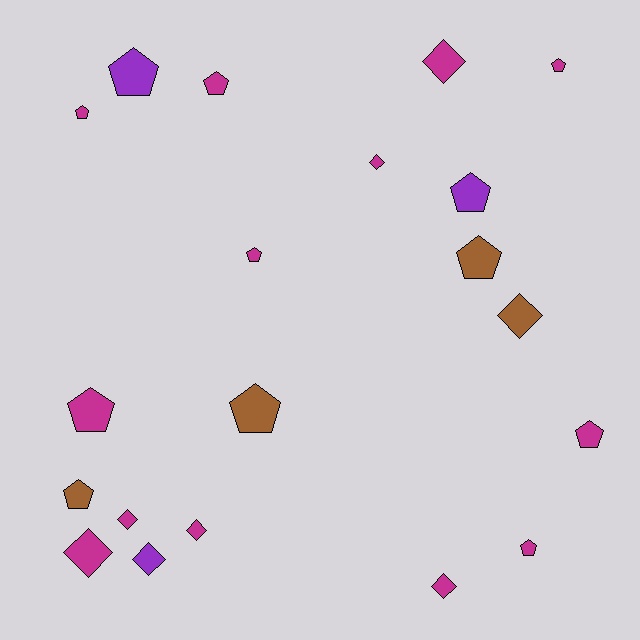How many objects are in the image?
There are 20 objects.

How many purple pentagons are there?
There are 2 purple pentagons.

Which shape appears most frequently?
Pentagon, with 12 objects.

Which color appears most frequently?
Magenta, with 13 objects.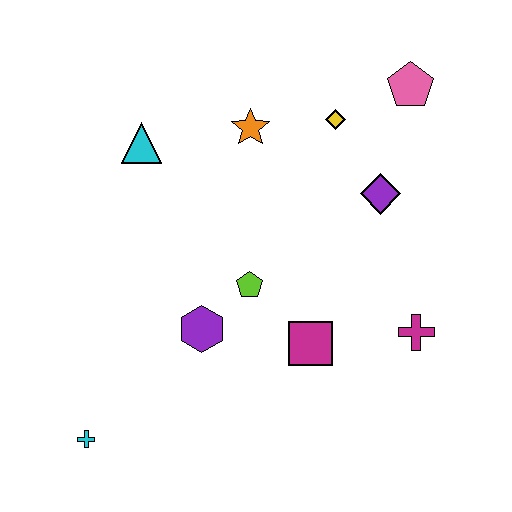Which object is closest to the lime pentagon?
The purple hexagon is closest to the lime pentagon.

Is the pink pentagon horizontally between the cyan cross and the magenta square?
No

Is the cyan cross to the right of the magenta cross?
No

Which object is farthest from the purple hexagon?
The pink pentagon is farthest from the purple hexagon.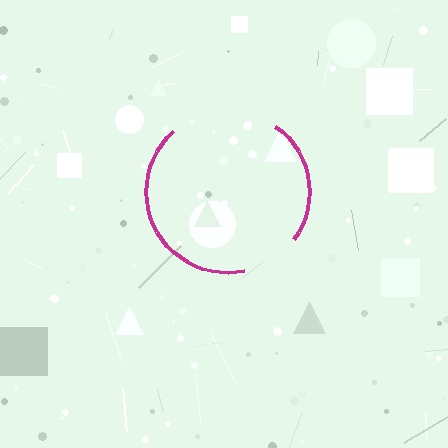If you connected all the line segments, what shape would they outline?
They would outline a circle.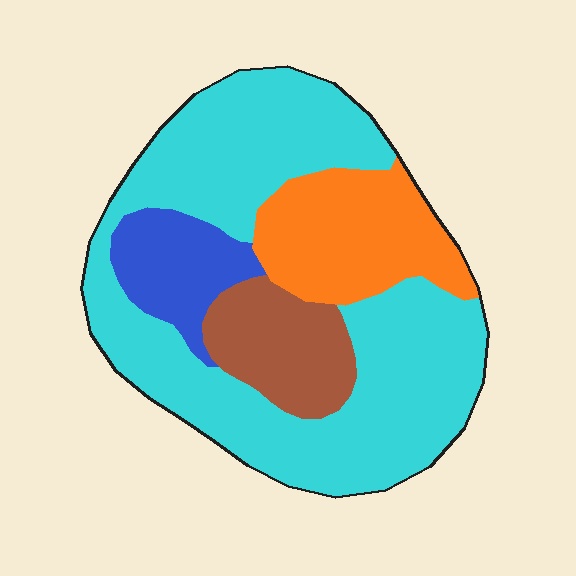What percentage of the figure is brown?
Brown takes up about one eighth (1/8) of the figure.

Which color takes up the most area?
Cyan, at roughly 60%.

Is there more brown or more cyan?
Cyan.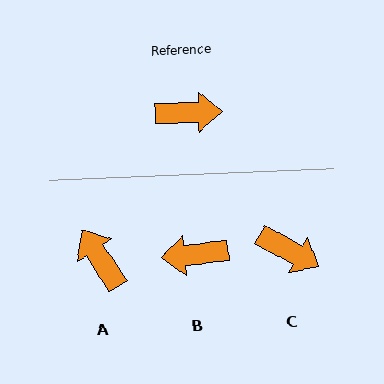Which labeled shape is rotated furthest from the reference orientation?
B, about 175 degrees away.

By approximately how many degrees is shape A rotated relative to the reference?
Approximately 122 degrees counter-clockwise.